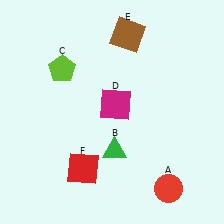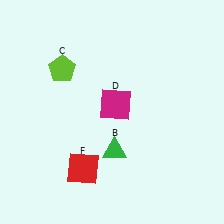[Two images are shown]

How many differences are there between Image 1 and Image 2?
There are 2 differences between the two images.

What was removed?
The red circle (A), the brown square (E) were removed in Image 2.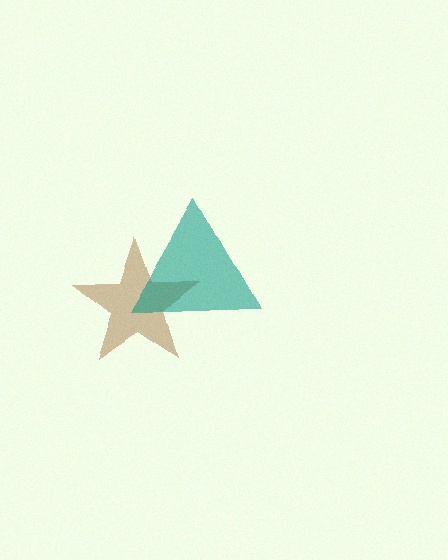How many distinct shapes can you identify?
There are 2 distinct shapes: a brown star, a teal triangle.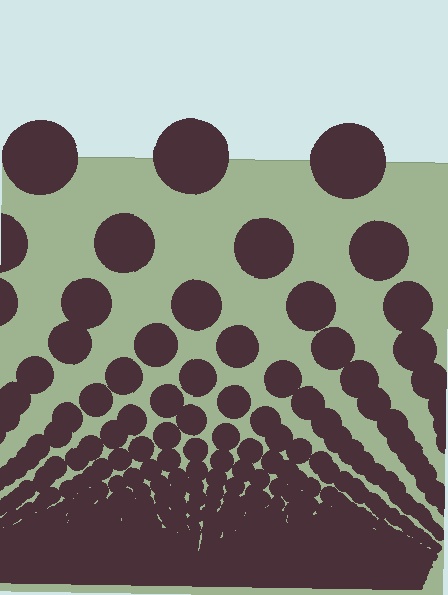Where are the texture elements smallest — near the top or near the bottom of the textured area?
Near the bottom.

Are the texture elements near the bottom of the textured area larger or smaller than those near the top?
Smaller. The gradient is inverted — elements near the bottom are smaller and denser.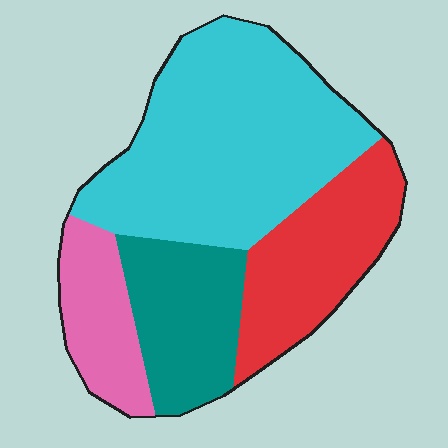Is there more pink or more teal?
Teal.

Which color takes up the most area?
Cyan, at roughly 45%.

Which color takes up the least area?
Pink, at roughly 15%.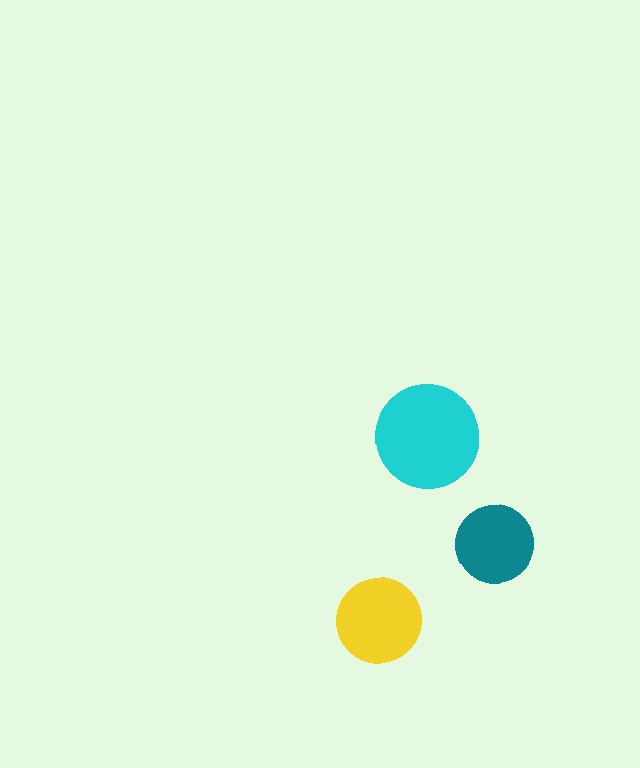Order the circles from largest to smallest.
the cyan one, the yellow one, the teal one.